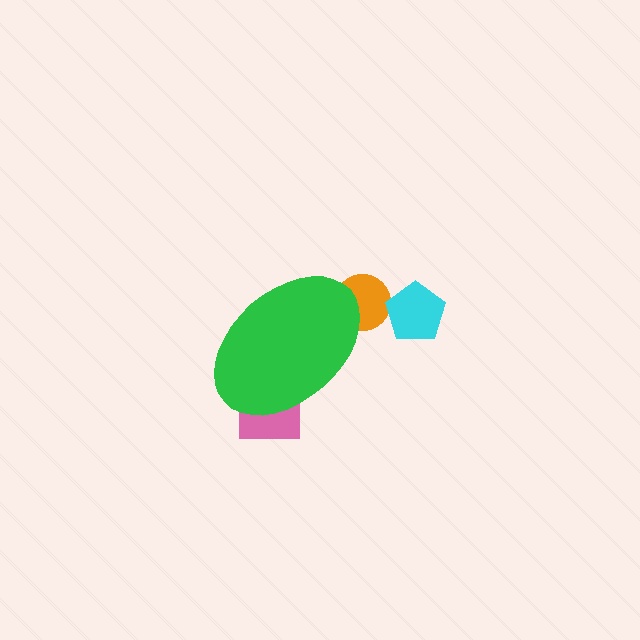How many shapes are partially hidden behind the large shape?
2 shapes are partially hidden.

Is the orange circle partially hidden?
Yes, the orange circle is partially hidden behind the green ellipse.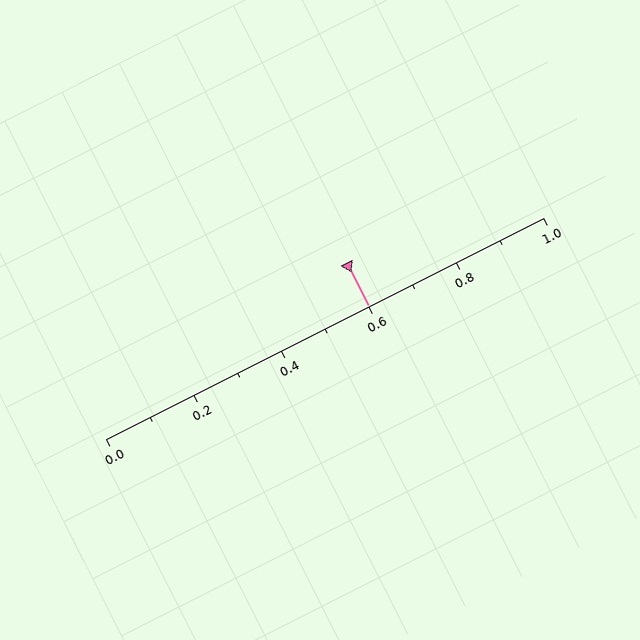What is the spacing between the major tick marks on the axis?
The major ticks are spaced 0.2 apart.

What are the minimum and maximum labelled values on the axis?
The axis runs from 0.0 to 1.0.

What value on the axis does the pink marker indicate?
The marker indicates approximately 0.6.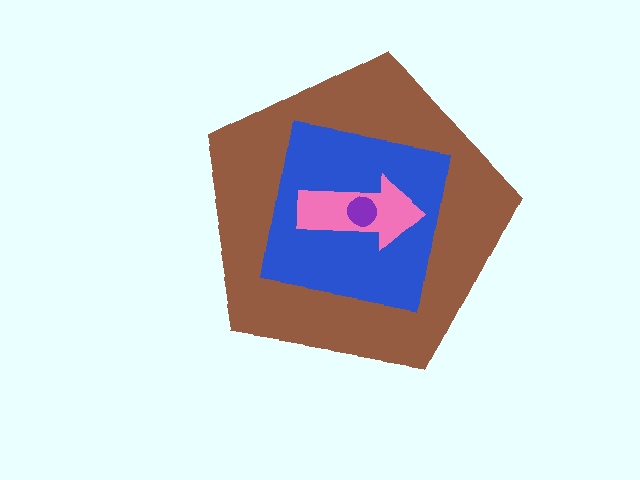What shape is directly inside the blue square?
The pink arrow.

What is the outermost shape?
The brown pentagon.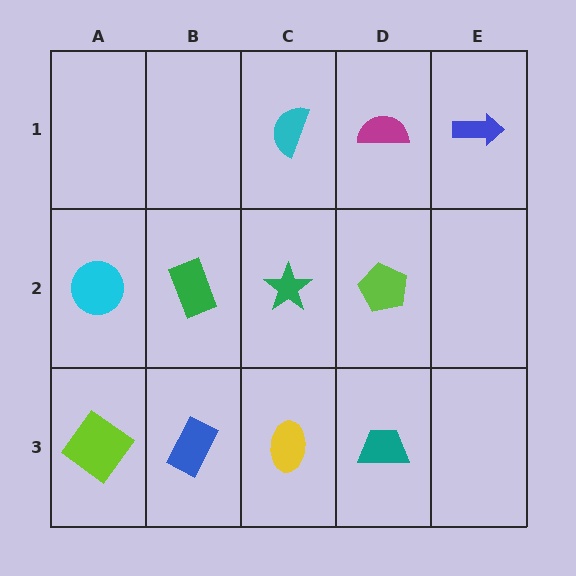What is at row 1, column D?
A magenta semicircle.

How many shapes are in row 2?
4 shapes.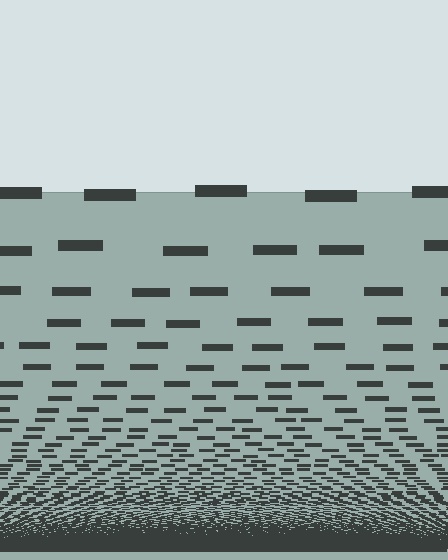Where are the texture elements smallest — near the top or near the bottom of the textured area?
Near the bottom.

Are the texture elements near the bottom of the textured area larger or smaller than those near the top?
Smaller. The gradient is inverted — elements near the bottom are smaller and denser.